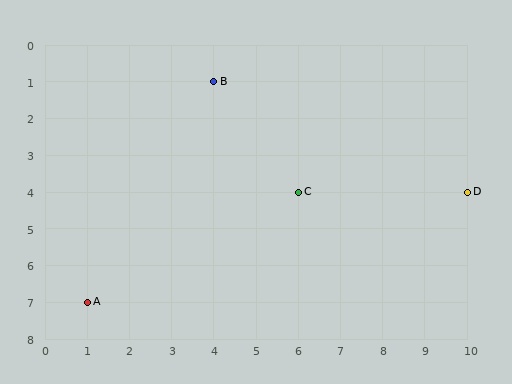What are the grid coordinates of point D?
Point D is at grid coordinates (10, 4).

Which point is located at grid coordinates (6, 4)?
Point C is at (6, 4).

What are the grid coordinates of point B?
Point B is at grid coordinates (4, 1).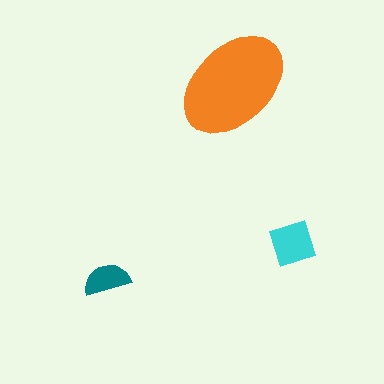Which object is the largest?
The orange ellipse.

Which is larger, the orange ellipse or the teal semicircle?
The orange ellipse.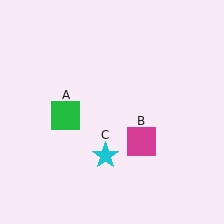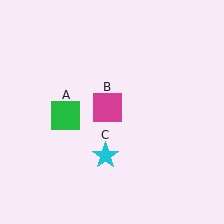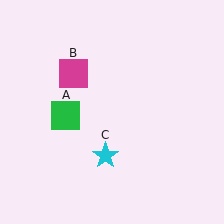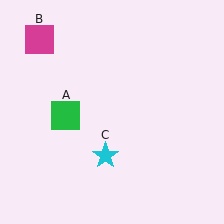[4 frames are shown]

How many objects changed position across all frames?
1 object changed position: magenta square (object B).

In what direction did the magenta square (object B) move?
The magenta square (object B) moved up and to the left.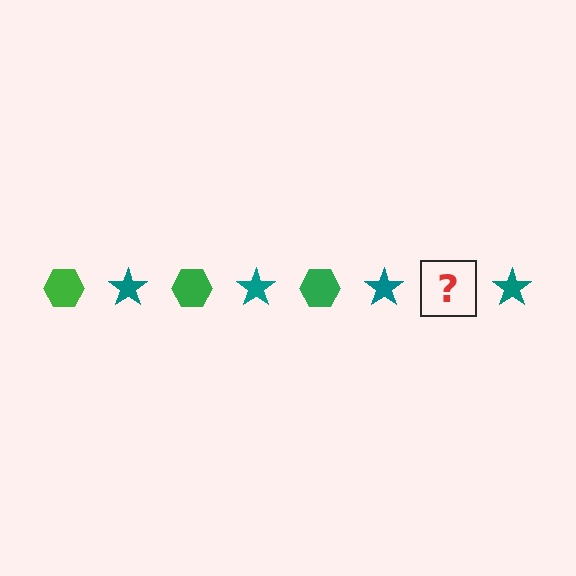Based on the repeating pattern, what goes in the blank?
The blank should be a green hexagon.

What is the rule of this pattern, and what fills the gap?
The rule is that the pattern alternates between green hexagon and teal star. The gap should be filled with a green hexagon.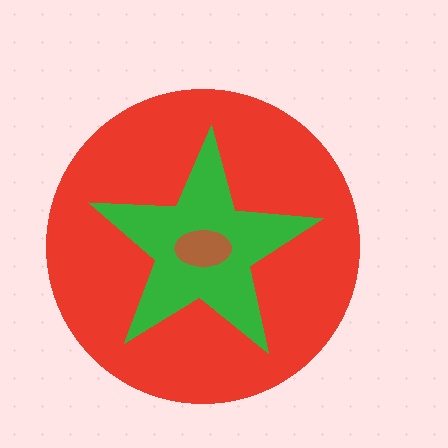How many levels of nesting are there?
3.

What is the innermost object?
The brown ellipse.